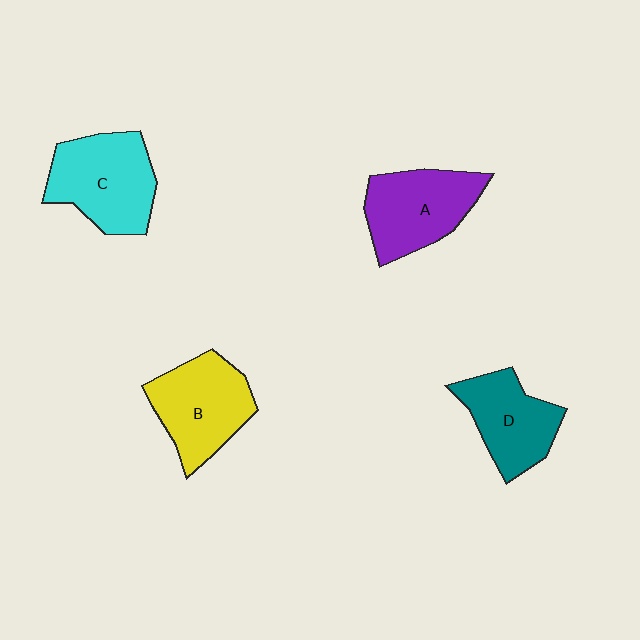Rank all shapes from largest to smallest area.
From largest to smallest: C (cyan), B (yellow), A (purple), D (teal).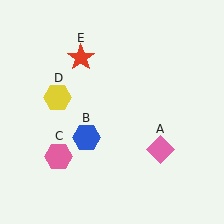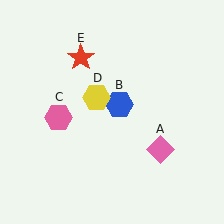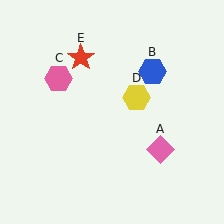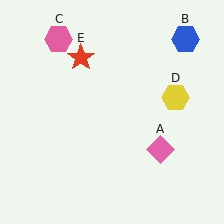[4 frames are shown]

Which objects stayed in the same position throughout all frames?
Pink diamond (object A) and red star (object E) remained stationary.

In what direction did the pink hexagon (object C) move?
The pink hexagon (object C) moved up.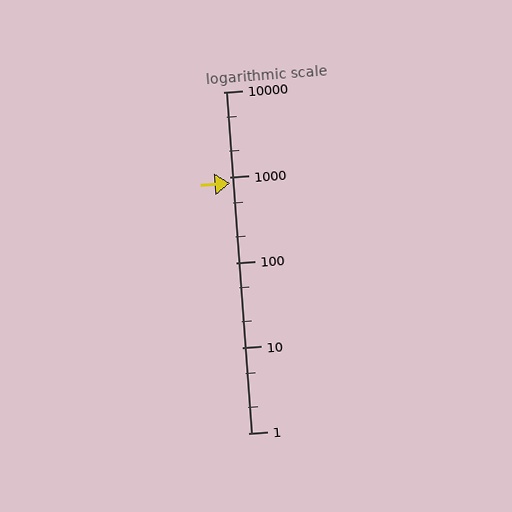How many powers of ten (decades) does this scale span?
The scale spans 4 decades, from 1 to 10000.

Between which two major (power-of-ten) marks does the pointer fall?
The pointer is between 100 and 1000.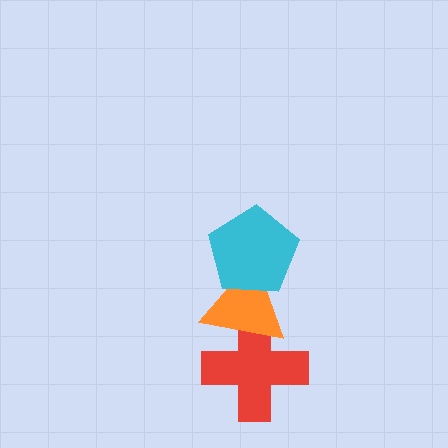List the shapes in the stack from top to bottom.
From top to bottom: the cyan pentagon, the orange triangle, the red cross.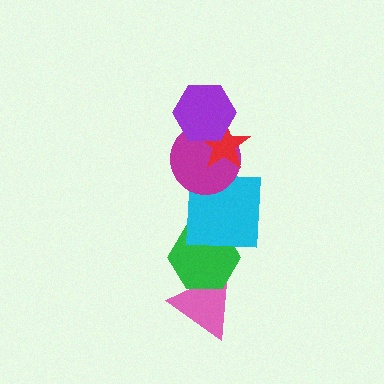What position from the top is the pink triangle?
The pink triangle is 6th from the top.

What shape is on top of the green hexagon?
The cyan square is on top of the green hexagon.